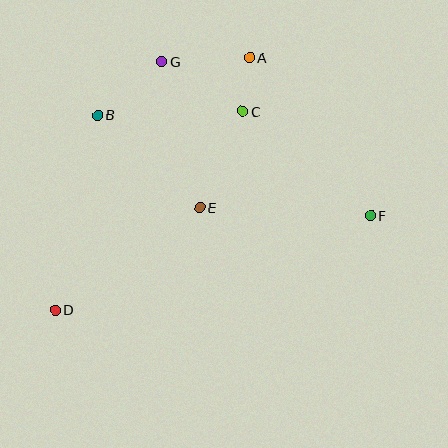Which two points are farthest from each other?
Points D and F are farthest from each other.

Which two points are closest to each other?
Points A and C are closest to each other.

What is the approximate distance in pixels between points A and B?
The distance between A and B is approximately 163 pixels.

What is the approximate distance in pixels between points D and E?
The distance between D and E is approximately 177 pixels.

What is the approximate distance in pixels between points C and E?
The distance between C and E is approximately 105 pixels.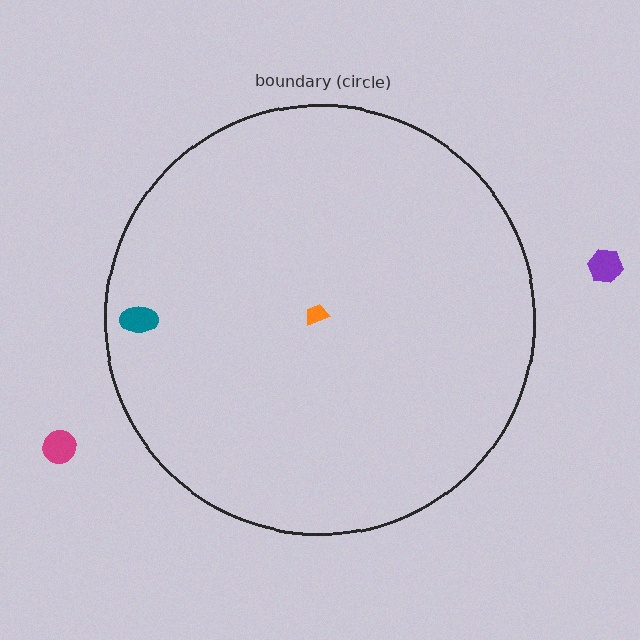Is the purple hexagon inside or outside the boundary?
Outside.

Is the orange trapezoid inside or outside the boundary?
Inside.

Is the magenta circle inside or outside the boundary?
Outside.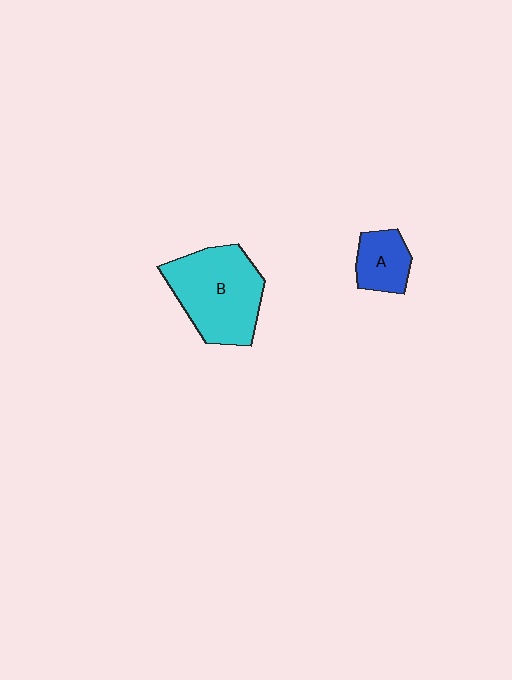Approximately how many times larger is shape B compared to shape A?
Approximately 2.4 times.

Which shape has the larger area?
Shape B (cyan).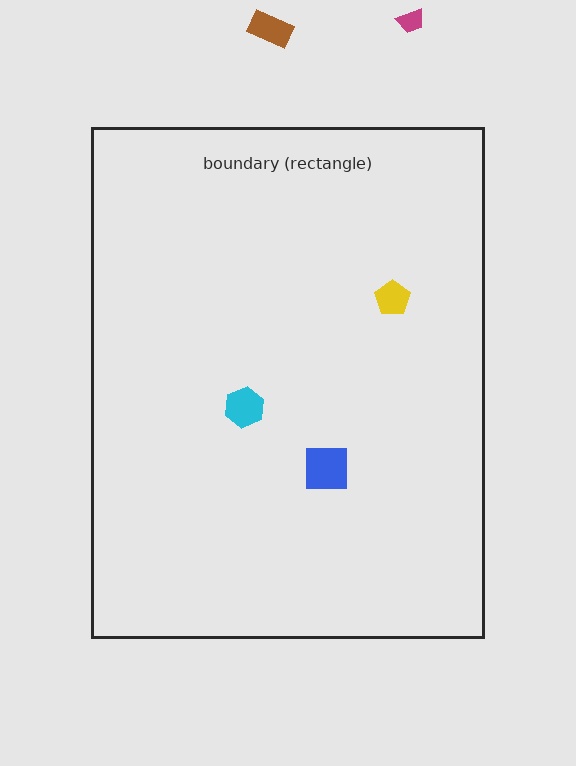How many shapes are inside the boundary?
3 inside, 2 outside.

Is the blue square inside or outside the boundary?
Inside.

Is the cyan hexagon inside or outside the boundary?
Inside.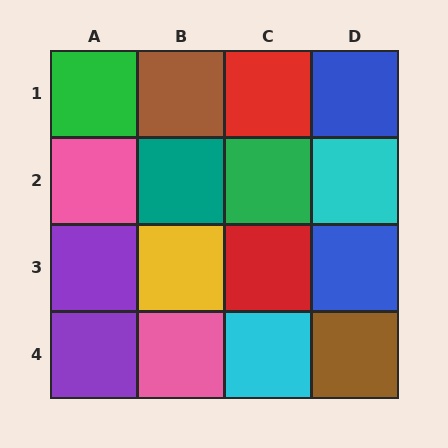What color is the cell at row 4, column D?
Brown.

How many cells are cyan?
2 cells are cyan.